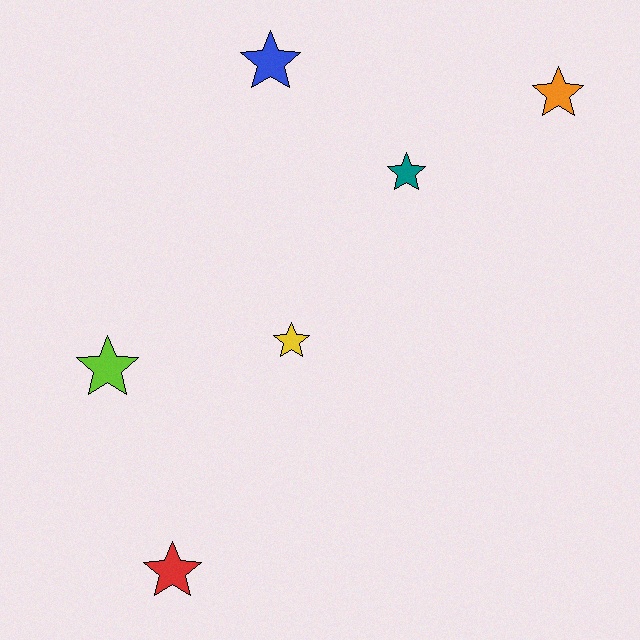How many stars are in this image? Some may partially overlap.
There are 6 stars.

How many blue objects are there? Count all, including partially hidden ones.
There is 1 blue object.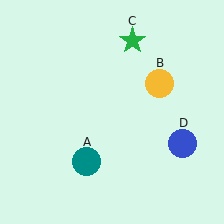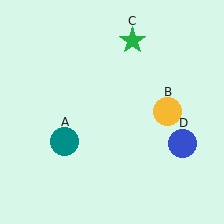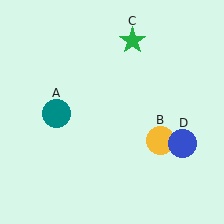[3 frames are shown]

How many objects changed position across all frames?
2 objects changed position: teal circle (object A), yellow circle (object B).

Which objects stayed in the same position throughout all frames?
Green star (object C) and blue circle (object D) remained stationary.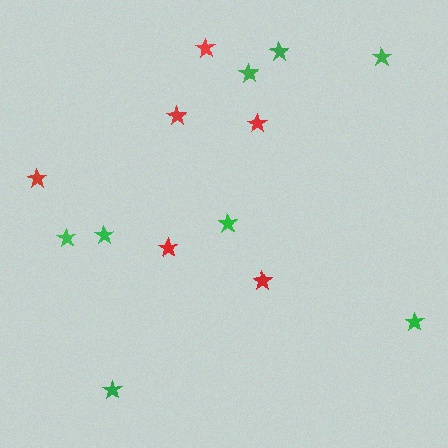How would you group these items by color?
There are 2 groups: one group of red stars (6) and one group of green stars (8).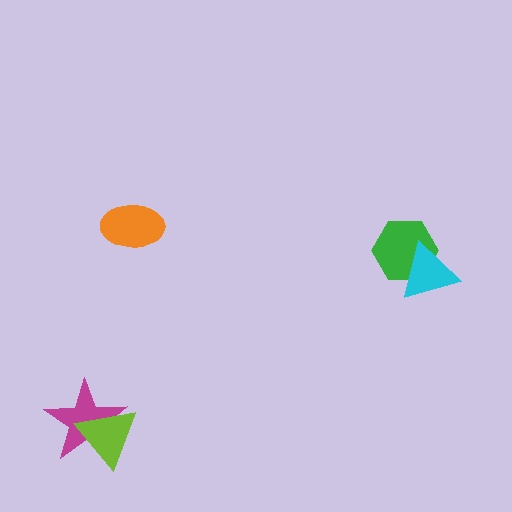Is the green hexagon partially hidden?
Yes, it is partially covered by another shape.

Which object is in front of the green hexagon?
The cyan triangle is in front of the green hexagon.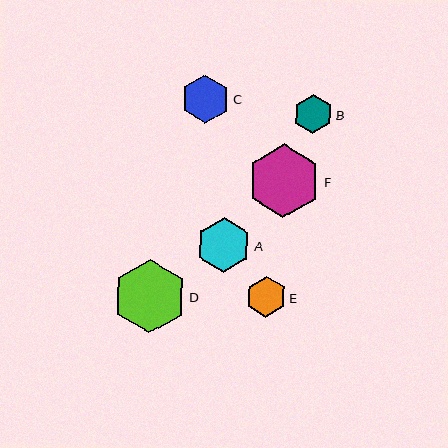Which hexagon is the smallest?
Hexagon B is the smallest with a size of approximately 39 pixels.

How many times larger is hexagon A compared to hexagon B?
Hexagon A is approximately 1.4 times the size of hexagon B.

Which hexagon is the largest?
Hexagon F is the largest with a size of approximately 73 pixels.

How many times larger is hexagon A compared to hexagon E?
Hexagon A is approximately 1.3 times the size of hexagon E.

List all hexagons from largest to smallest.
From largest to smallest: F, D, A, C, E, B.